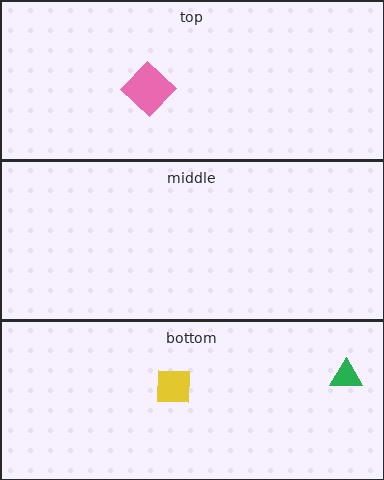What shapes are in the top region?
The pink diamond.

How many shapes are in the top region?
1.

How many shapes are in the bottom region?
2.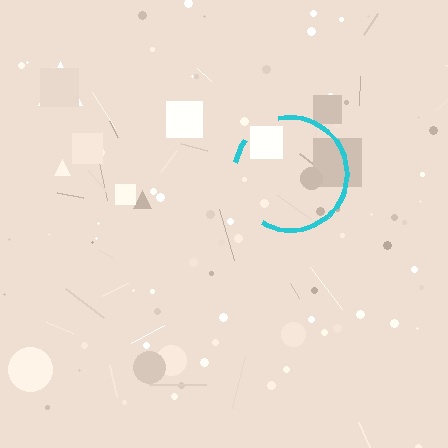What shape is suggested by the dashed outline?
The dashed outline suggests a circle.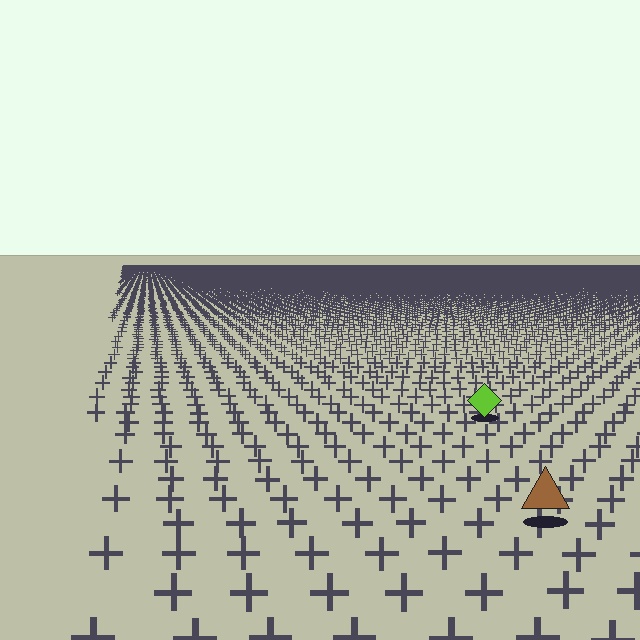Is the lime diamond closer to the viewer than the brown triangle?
No. The brown triangle is closer — you can tell from the texture gradient: the ground texture is coarser near it.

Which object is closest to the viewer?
The brown triangle is closest. The texture marks near it are larger and more spread out.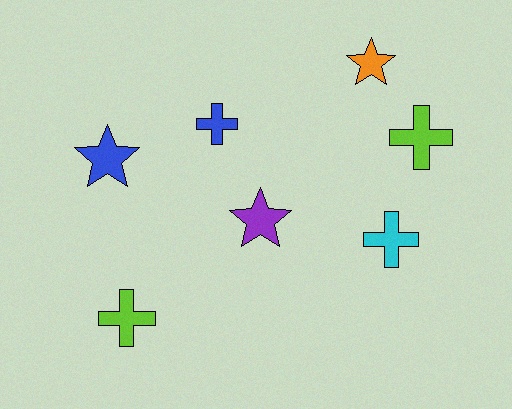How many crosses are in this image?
There are 4 crosses.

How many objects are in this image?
There are 7 objects.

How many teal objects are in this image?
There are no teal objects.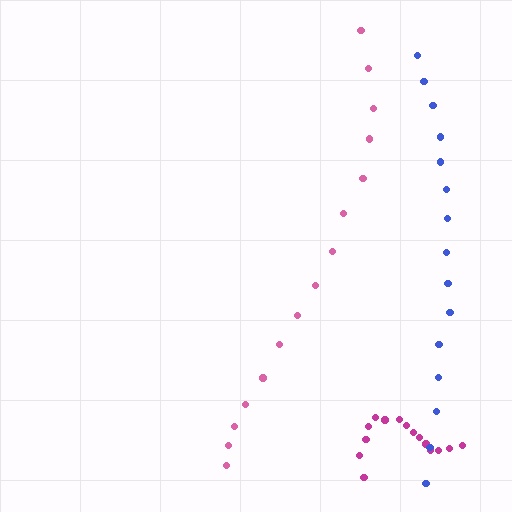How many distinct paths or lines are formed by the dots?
There are 3 distinct paths.